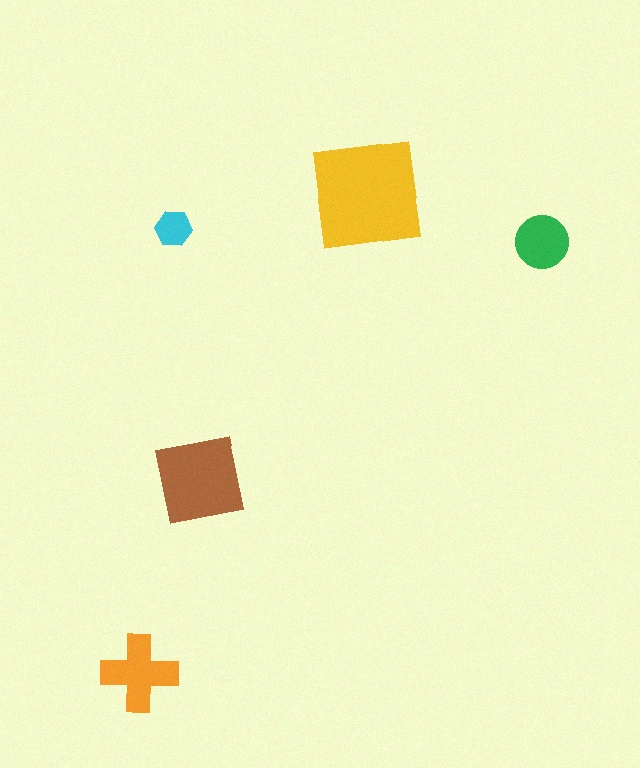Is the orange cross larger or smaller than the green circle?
Larger.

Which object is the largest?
The yellow square.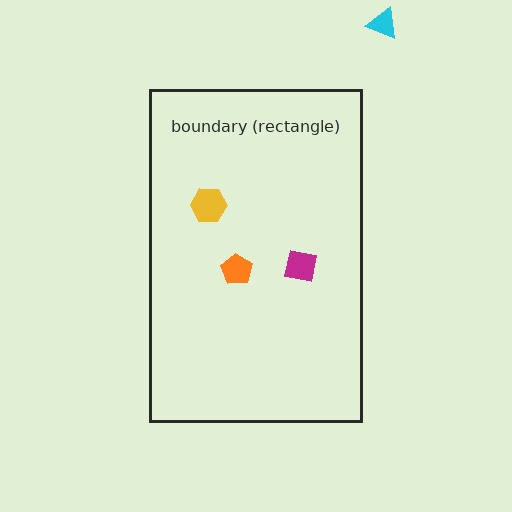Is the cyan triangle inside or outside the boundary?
Outside.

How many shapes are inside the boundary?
3 inside, 1 outside.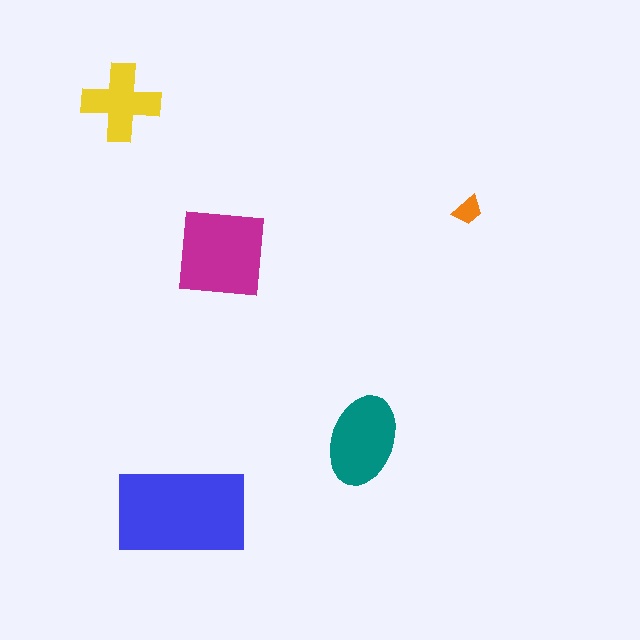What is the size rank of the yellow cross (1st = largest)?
4th.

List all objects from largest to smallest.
The blue rectangle, the magenta square, the teal ellipse, the yellow cross, the orange trapezoid.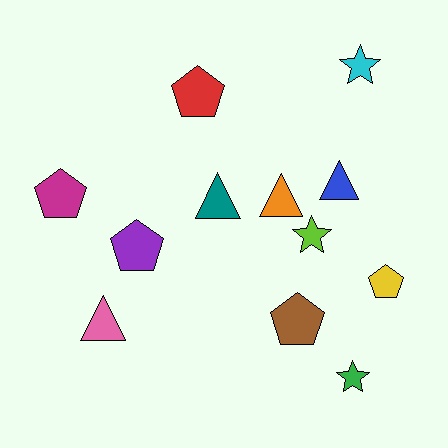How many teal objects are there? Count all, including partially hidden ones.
There is 1 teal object.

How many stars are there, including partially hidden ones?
There are 3 stars.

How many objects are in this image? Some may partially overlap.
There are 12 objects.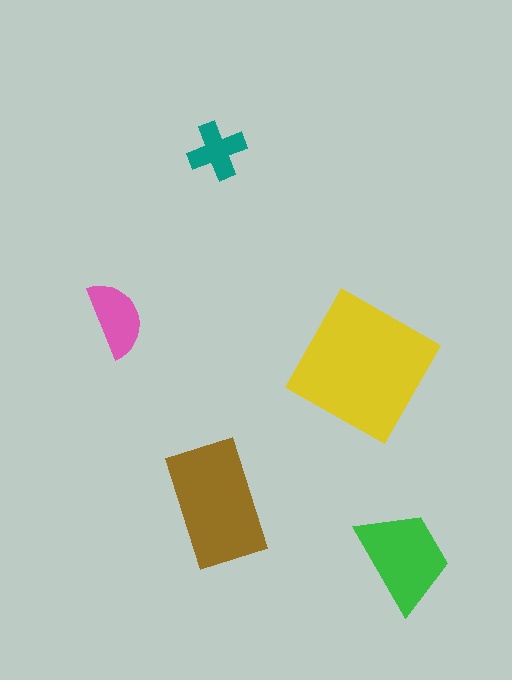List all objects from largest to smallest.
The yellow square, the brown rectangle, the green trapezoid, the pink semicircle, the teal cross.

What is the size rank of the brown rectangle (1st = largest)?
2nd.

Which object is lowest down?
The green trapezoid is bottommost.